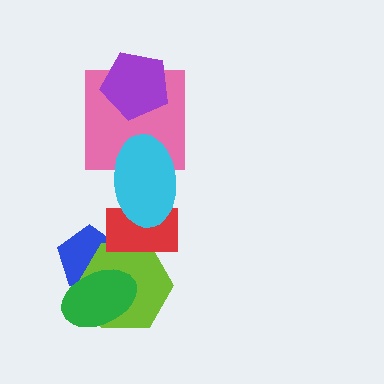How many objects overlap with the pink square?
2 objects overlap with the pink square.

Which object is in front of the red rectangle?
The cyan ellipse is in front of the red rectangle.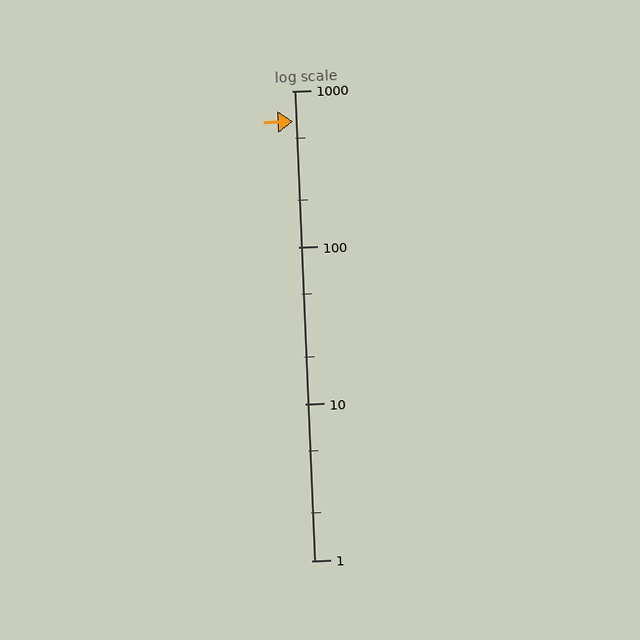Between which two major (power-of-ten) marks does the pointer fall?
The pointer is between 100 and 1000.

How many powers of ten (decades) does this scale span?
The scale spans 3 decades, from 1 to 1000.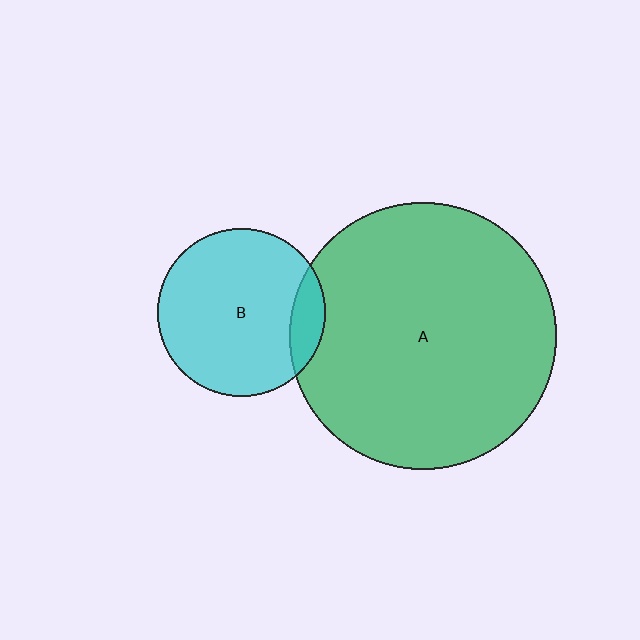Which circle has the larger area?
Circle A (green).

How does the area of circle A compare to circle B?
Approximately 2.5 times.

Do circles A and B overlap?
Yes.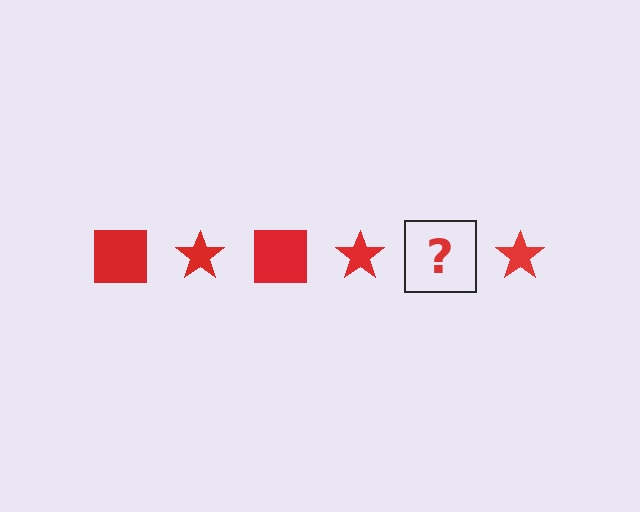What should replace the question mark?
The question mark should be replaced with a red square.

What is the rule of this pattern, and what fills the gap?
The rule is that the pattern cycles through square, star shapes in red. The gap should be filled with a red square.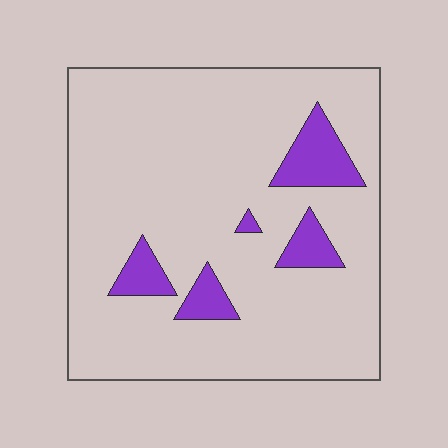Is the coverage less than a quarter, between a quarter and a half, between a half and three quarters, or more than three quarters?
Less than a quarter.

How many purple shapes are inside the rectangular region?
5.